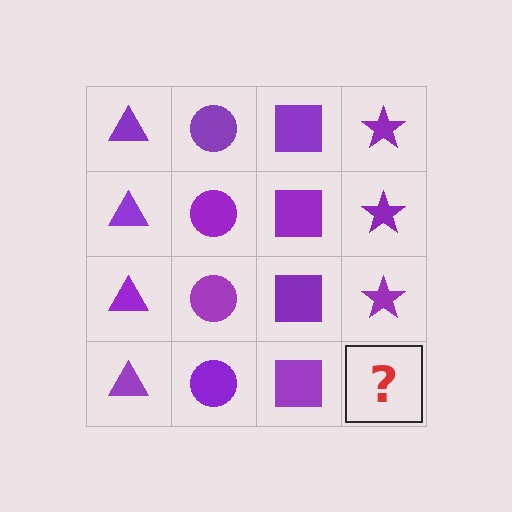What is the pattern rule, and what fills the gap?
The rule is that each column has a consistent shape. The gap should be filled with a purple star.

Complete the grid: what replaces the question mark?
The question mark should be replaced with a purple star.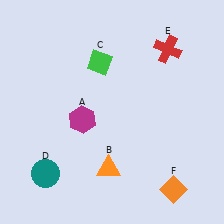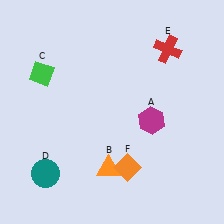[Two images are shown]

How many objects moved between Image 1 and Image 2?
3 objects moved between the two images.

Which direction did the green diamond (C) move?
The green diamond (C) moved left.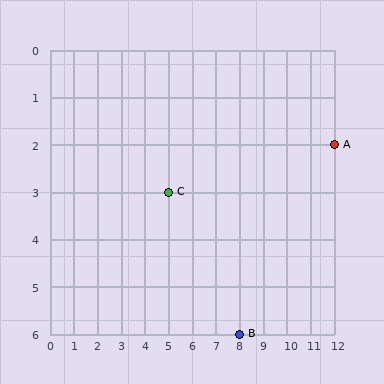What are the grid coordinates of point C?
Point C is at grid coordinates (5, 3).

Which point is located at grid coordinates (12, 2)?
Point A is at (12, 2).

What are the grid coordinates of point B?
Point B is at grid coordinates (8, 6).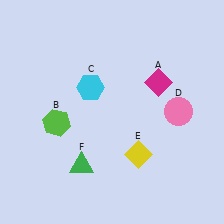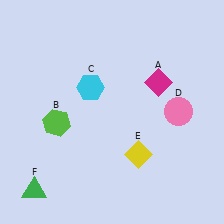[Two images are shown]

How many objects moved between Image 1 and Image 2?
1 object moved between the two images.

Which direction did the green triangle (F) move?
The green triangle (F) moved left.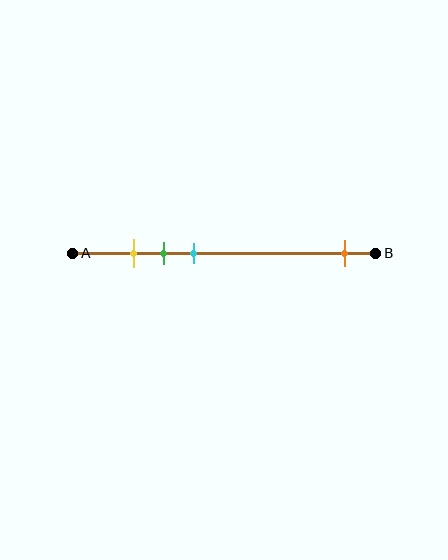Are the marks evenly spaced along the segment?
No, the marks are not evenly spaced.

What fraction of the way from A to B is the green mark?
The green mark is approximately 30% (0.3) of the way from A to B.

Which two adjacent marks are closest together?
The yellow and green marks are the closest adjacent pair.